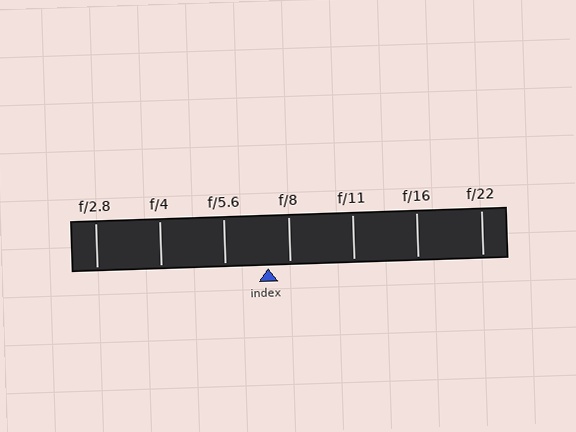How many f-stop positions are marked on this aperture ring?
There are 7 f-stop positions marked.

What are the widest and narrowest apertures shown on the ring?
The widest aperture shown is f/2.8 and the narrowest is f/22.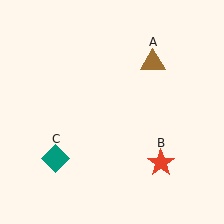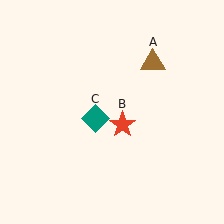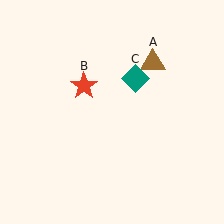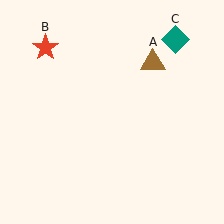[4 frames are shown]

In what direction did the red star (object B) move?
The red star (object B) moved up and to the left.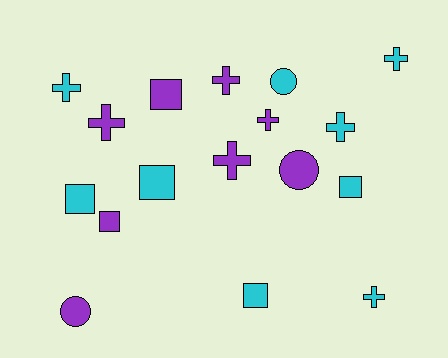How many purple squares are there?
There are 2 purple squares.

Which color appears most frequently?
Cyan, with 9 objects.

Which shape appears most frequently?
Cross, with 8 objects.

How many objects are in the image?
There are 17 objects.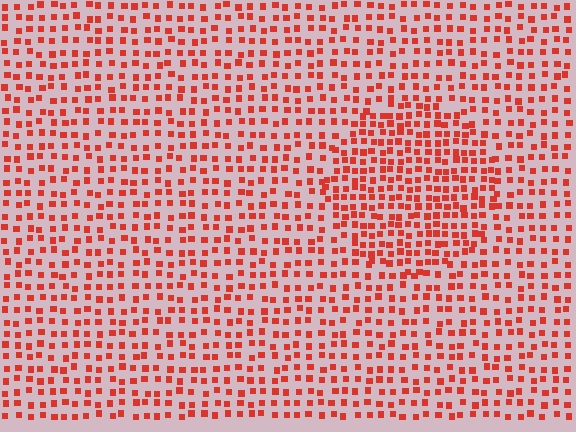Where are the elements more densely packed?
The elements are more densely packed inside the circle boundary.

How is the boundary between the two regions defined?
The boundary is defined by a change in element density (approximately 1.6x ratio). All elements are the same color, size, and shape.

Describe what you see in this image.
The image contains small red elements arranged at two different densities. A circle-shaped region is visible where the elements are more densely packed than the surrounding area.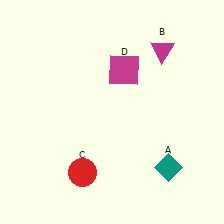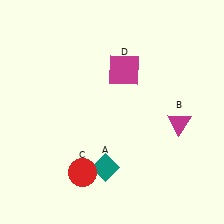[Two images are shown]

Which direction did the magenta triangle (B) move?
The magenta triangle (B) moved down.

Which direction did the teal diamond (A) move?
The teal diamond (A) moved left.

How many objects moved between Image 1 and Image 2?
2 objects moved between the two images.